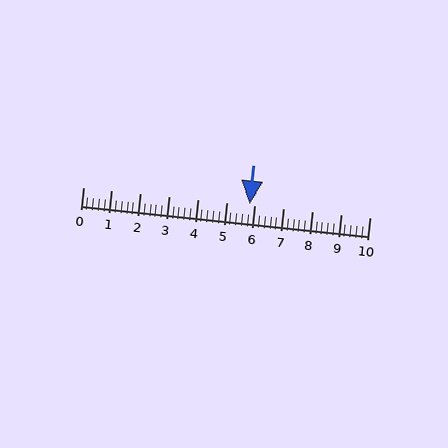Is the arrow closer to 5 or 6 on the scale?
The arrow is closer to 6.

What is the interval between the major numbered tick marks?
The major tick marks are spaced 1 units apart.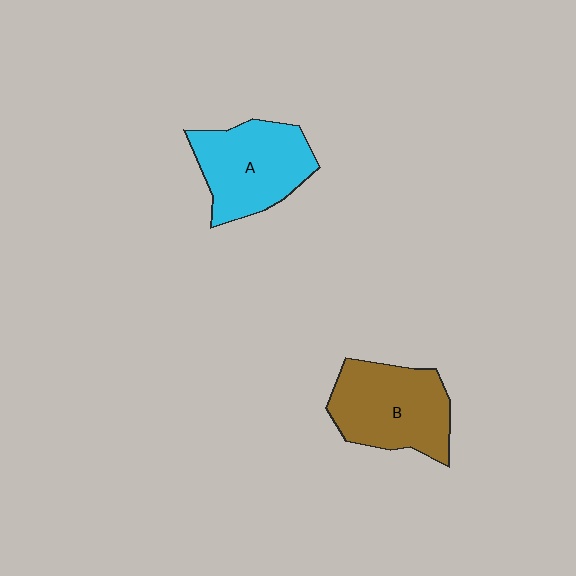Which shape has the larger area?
Shape B (brown).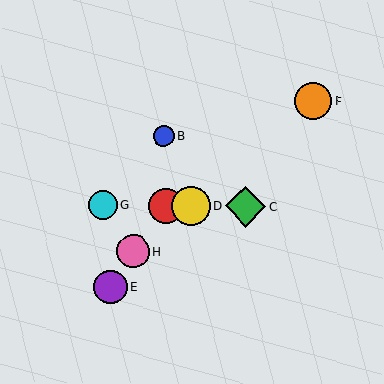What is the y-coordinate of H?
Object H is at y≈251.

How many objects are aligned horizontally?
4 objects (A, C, D, G) are aligned horizontally.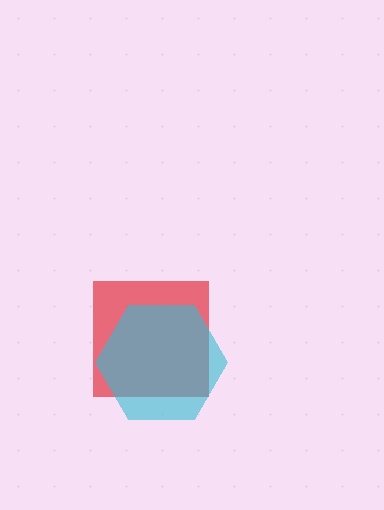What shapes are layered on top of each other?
The layered shapes are: a red square, a cyan hexagon.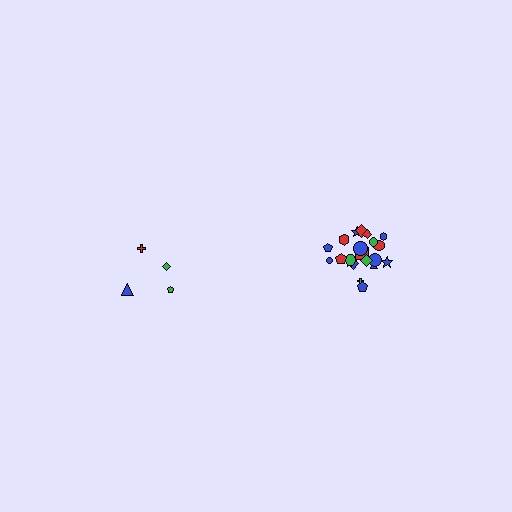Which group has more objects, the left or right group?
The right group.